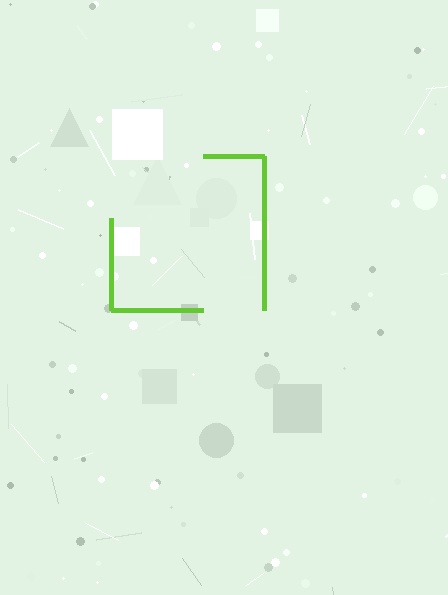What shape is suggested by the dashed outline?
The dashed outline suggests a square.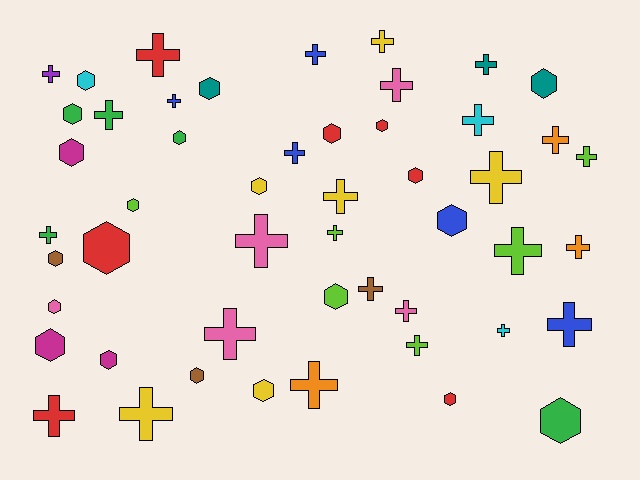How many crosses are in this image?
There are 28 crosses.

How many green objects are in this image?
There are 5 green objects.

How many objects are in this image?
There are 50 objects.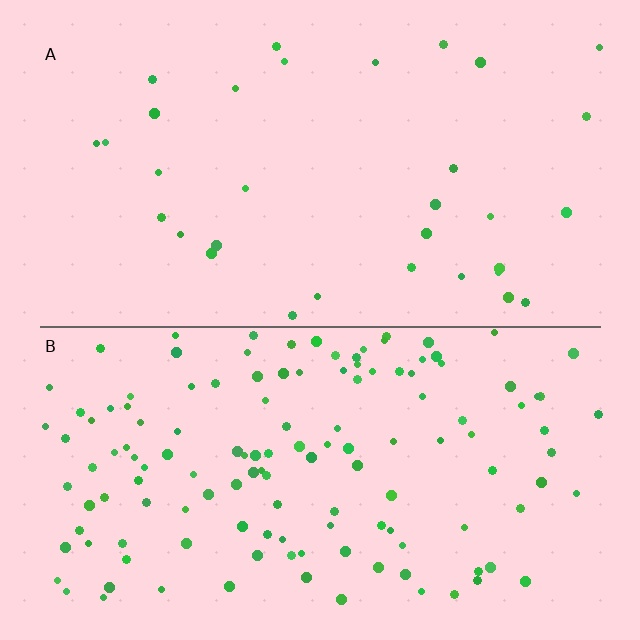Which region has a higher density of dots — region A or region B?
B (the bottom).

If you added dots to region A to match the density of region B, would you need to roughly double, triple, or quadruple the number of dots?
Approximately quadruple.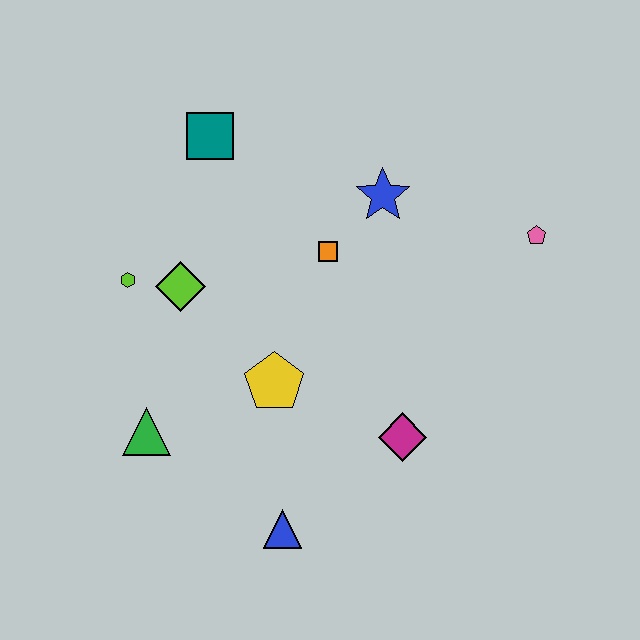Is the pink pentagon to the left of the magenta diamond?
No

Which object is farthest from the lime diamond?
The pink pentagon is farthest from the lime diamond.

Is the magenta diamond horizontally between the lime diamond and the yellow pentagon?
No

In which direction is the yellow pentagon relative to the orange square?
The yellow pentagon is below the orange square.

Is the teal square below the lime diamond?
No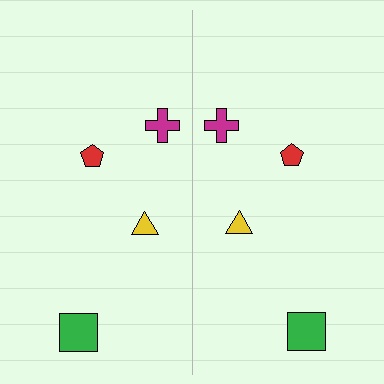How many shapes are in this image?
There are 8 shapes in this image.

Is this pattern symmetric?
Yes, this pattern has bilateral (reflection) symmetry.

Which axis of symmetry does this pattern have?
The pattern has a vertical axis of symmetry running through the center of the image.